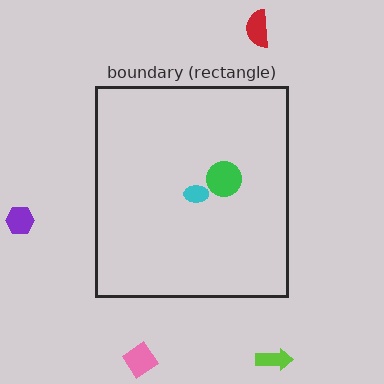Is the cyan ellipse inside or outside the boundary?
Inside.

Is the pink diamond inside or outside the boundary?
Outside.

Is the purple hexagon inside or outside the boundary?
Outside.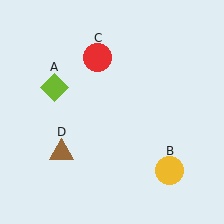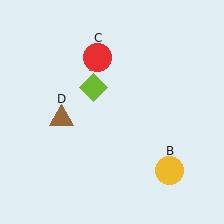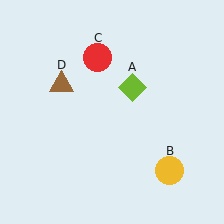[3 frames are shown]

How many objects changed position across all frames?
2 objects changed position: lime diamond (object A), brown triangle (object D).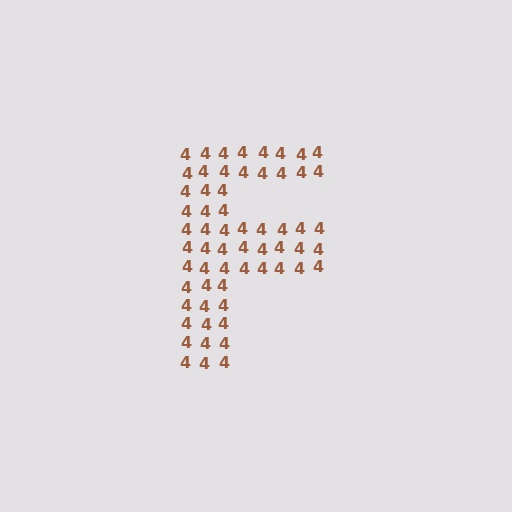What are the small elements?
The small elements are digit 4's.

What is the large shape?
The large shape is the letter F.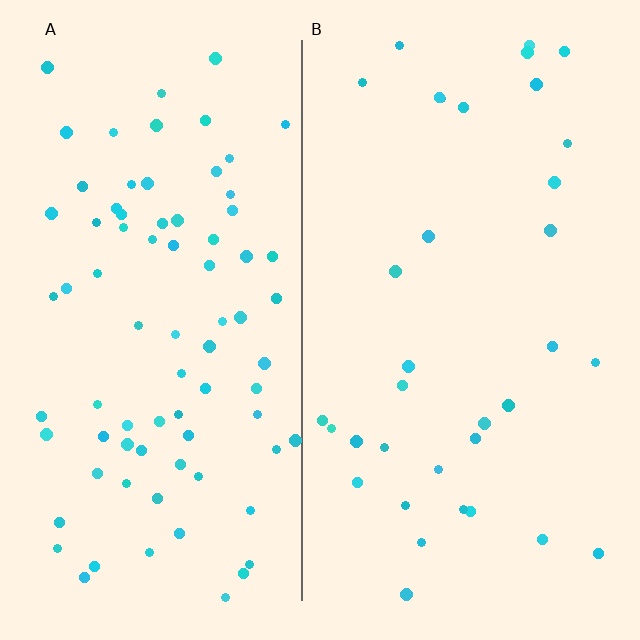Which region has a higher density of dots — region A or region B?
A (the left).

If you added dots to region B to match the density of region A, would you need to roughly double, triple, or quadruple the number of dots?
Approximately double.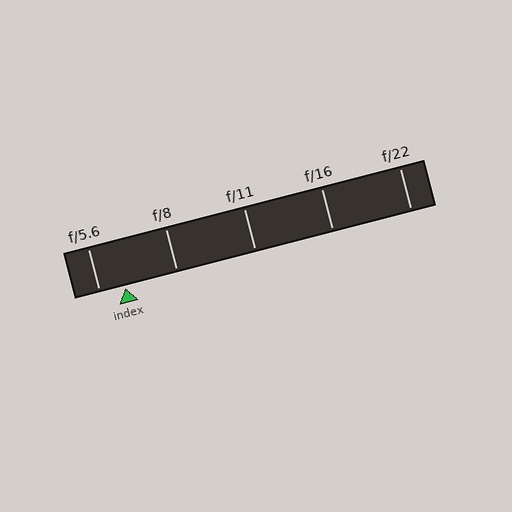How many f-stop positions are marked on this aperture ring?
There are 5 f-stop positions marked.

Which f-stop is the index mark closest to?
The index mark is closest to f/5.6.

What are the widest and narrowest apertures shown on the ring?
The widest aperture shown is f/5.6 and the narrowest is f/22.